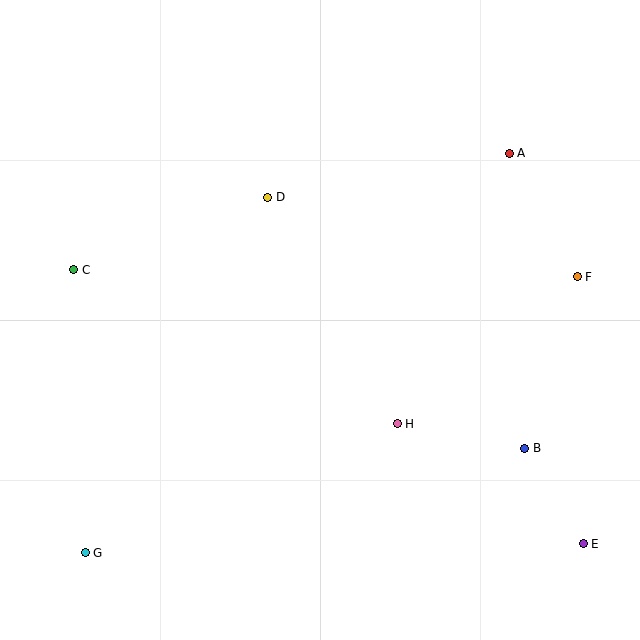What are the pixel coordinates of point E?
Point E is at (583, 544).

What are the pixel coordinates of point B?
Point B is at (525, 448).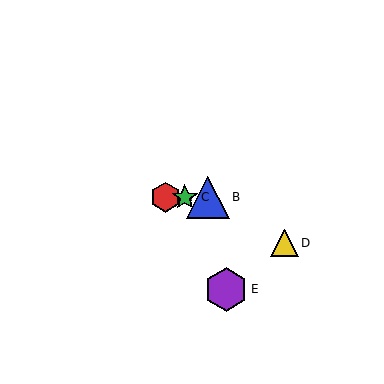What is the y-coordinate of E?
Object E is at y≈289.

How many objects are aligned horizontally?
3 objects (A, B, C) are aligned horizontally.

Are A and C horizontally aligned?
Yes, both are at y≈197.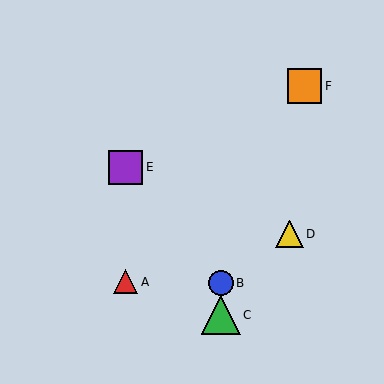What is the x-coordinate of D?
Object D is at x≈290.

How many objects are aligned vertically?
2 objects (B, C) are aligned vertically.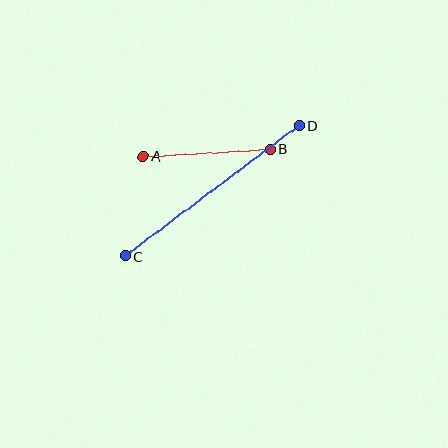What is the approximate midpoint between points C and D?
The midpoint is at approximately (212, 191) pixels.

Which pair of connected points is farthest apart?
Points C and D are farthest apart.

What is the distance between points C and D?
The distance is approximately 218 pixels.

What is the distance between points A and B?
The distance is approximately 127 pixels.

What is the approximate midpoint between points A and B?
The midpoint is at approximately (207, 153) pixels.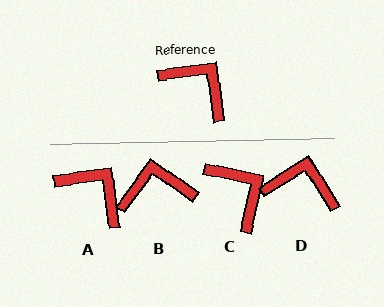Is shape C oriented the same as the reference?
No, it is off by about 20 degrees.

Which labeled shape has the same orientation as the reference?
A.